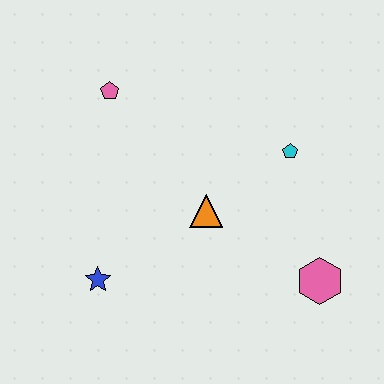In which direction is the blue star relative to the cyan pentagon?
The blue star is to the left of the cyan pentagon.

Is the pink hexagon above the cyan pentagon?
No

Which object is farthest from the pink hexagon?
The pink pentagon is farthest from the pink hexagon.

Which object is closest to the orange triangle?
The cyan pentagon is closest to the orange triangle.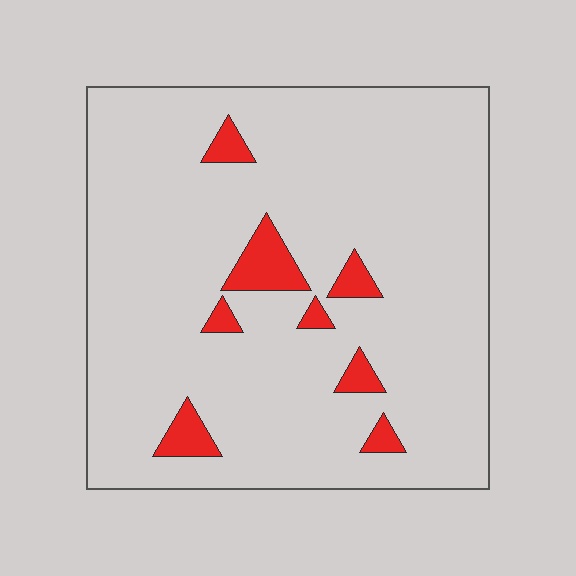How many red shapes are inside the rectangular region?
8.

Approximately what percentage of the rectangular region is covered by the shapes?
Approximately 10%.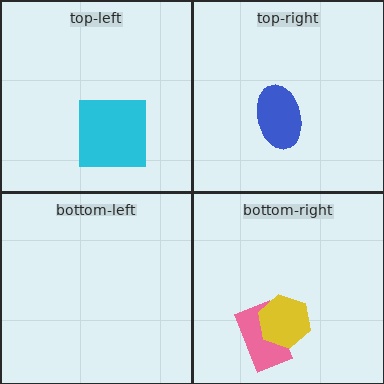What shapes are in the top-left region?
The cyan square.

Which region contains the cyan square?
The top-left region.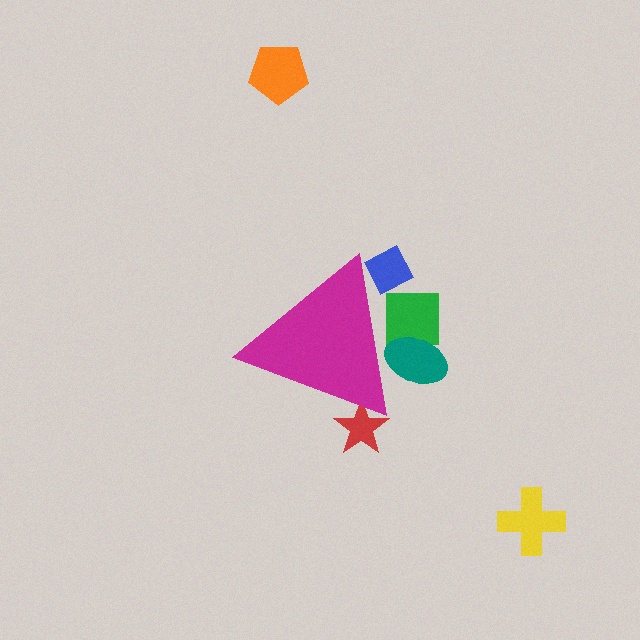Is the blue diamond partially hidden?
Yes, the blue diamond is partially hidden behind the magenta triangle.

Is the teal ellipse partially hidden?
Yes, the teal ellipse is partially hidden behind the magenta triangle.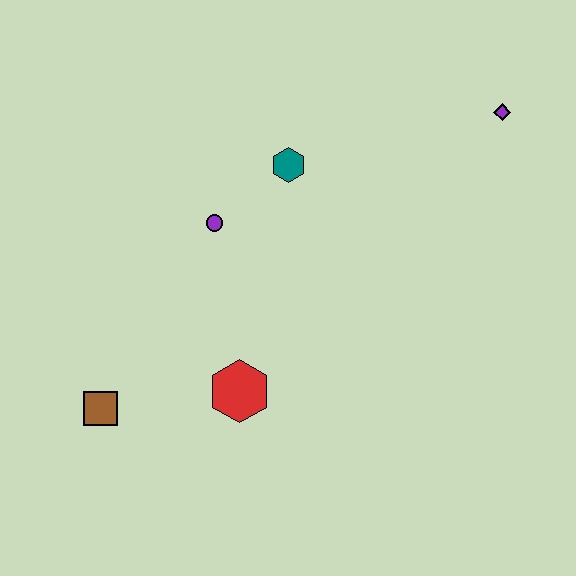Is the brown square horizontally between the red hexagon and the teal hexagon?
No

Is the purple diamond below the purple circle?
No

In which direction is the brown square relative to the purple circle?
The brown square is below the purple circle.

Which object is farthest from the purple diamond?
The brown square is farthest from the purple diamond.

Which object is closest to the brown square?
The red hexagon is closest to the brown square.